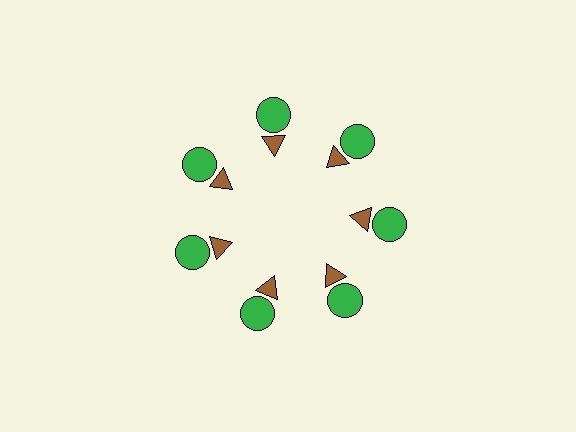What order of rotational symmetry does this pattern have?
This pattern has 7-fold rotational symmetry.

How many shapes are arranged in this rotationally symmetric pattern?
There are 14 shapes, arranged in 7 groups of 2.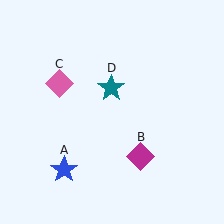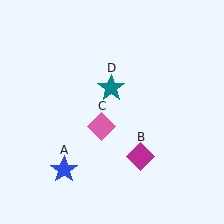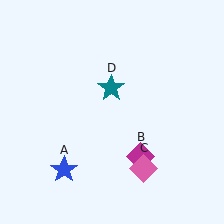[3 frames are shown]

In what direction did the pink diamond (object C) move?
The pink diamond (object C) moved down and to the right.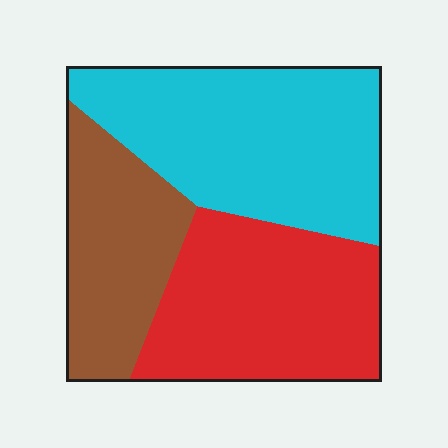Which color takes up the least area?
Brown, at roughly 25%.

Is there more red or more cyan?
Cyan.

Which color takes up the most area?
Cyan, at roughly 40%.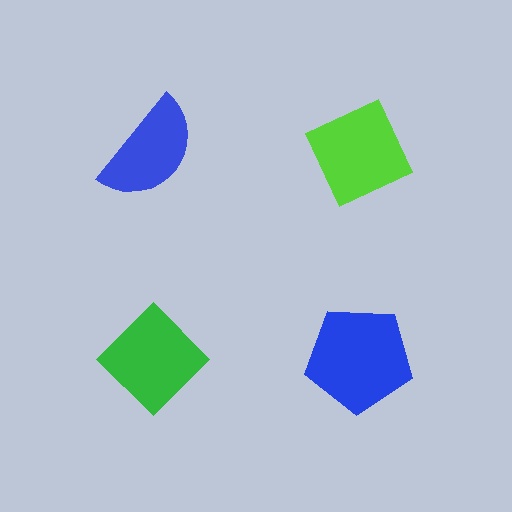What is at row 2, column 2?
A blue pentagon.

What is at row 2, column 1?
A green diamond.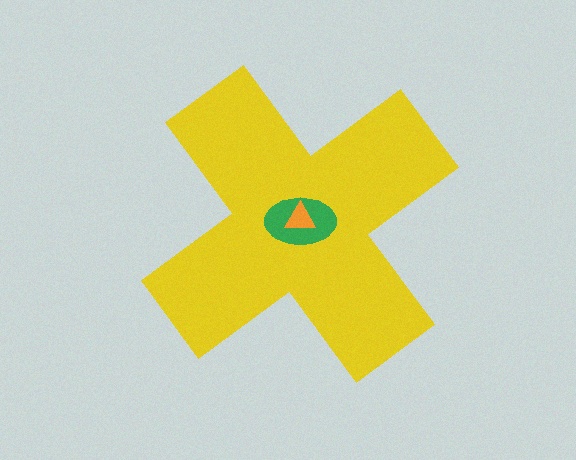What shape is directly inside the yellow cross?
The green ellipse.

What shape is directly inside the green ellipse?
The orange triangle.